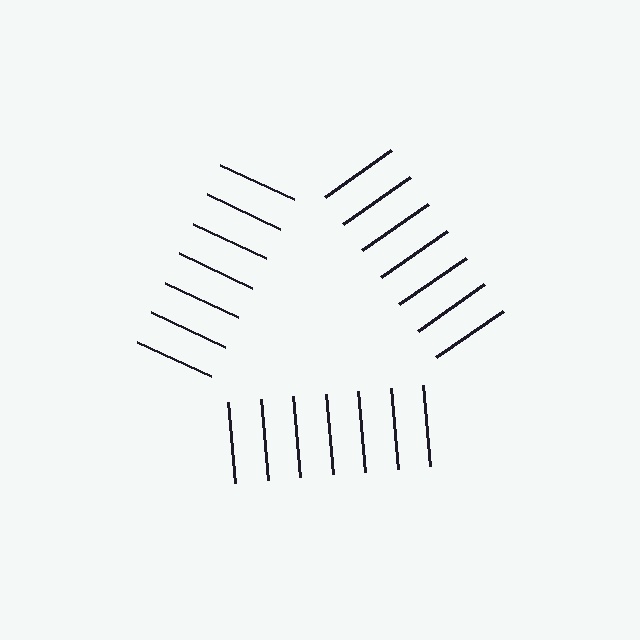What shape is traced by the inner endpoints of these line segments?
An illusory triangle — the line segments terminate on its edges but no continuous stroke is drawn.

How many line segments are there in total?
21 — 7 along each of the 3 edges.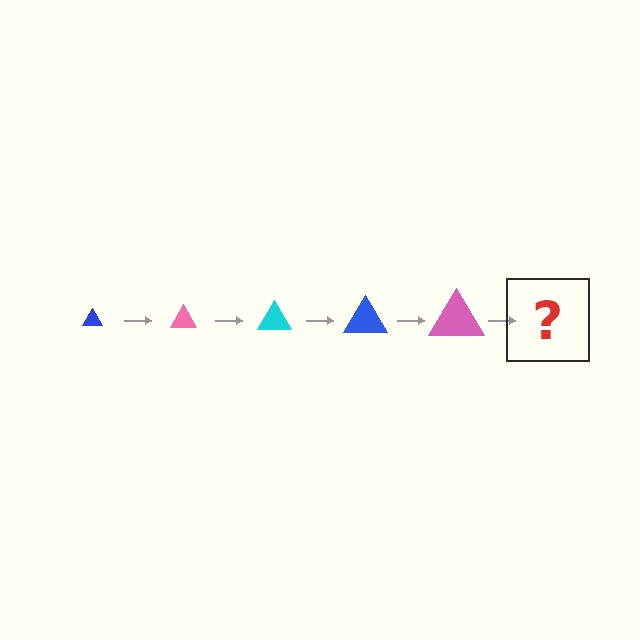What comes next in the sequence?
The next element should be a cyan triangle, larger than the previous one.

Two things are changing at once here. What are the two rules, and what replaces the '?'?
The two rules are that the triangle grows larger each step and the color cycles through blue, pink, and cyan. The '?' should be a cyan triangle, larger than the previous one.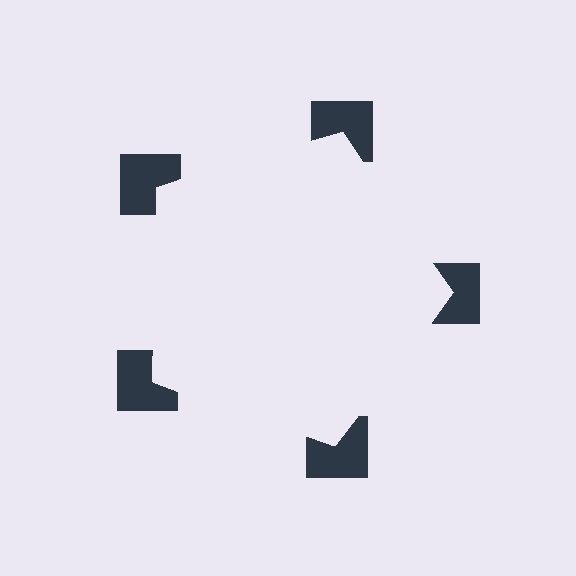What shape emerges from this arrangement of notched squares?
An illusory pentagon — its edges are inferred from the aligned wedge cuts in the notched squares, not physically drawn.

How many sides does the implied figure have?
5 sides.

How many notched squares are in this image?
There are 5 — one at each vertex of the illusory pentagon.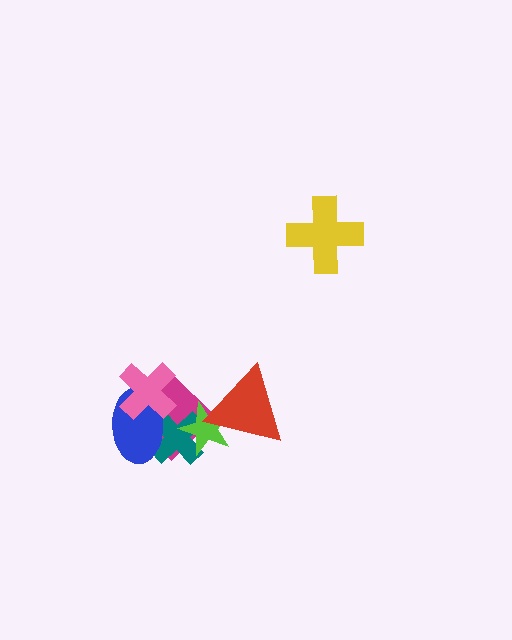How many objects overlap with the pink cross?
2 objects overlap with the pink cross.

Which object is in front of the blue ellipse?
The pink cross is in front of the blue ellipse.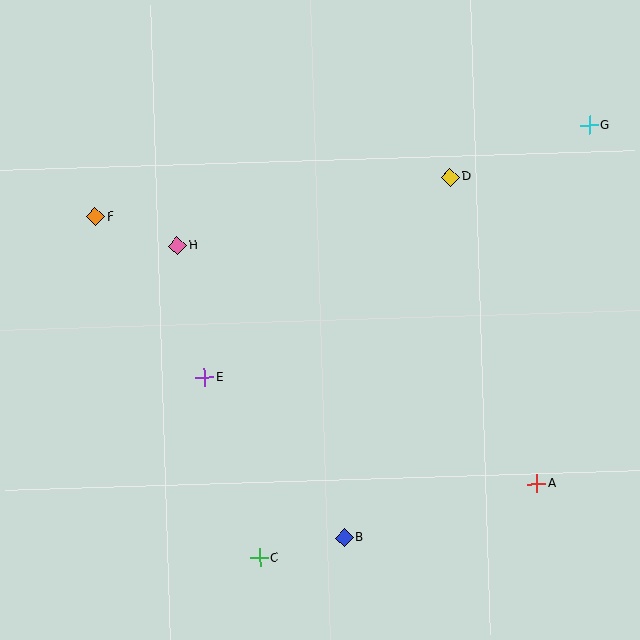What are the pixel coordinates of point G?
Point G is at (589, 125).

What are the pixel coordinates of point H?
Point H is at (177, 246).